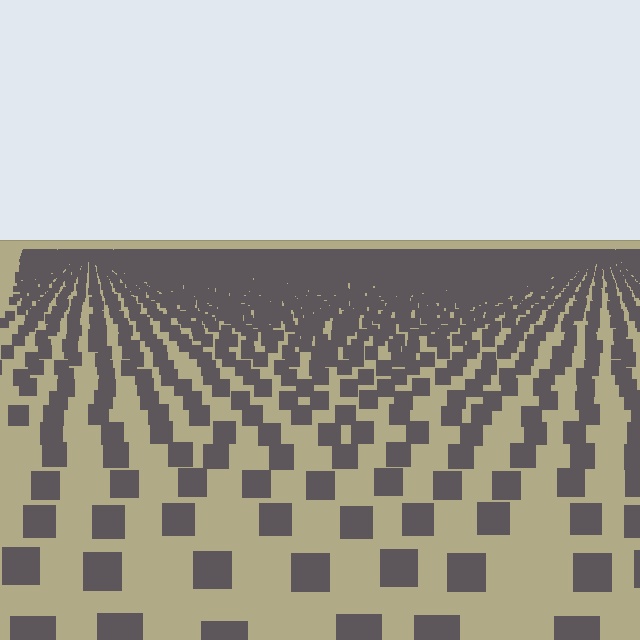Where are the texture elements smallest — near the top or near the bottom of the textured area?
Near the top.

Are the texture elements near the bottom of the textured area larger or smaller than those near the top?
Larger. Near the bottom, elements are closer to the viewer and appear at a bigger on-screen size.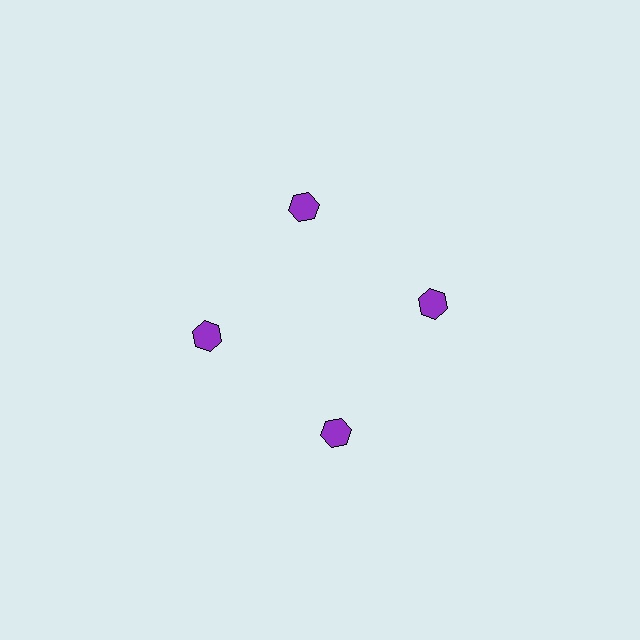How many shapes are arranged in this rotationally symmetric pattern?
There are 4 shapes, arranged in 4 groups of 1.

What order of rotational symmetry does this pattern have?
This pattern has 4-fold rotational symmetry.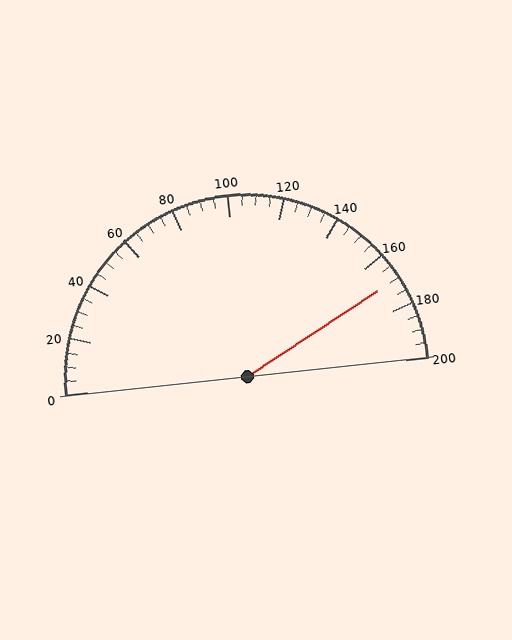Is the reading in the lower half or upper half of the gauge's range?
The reading is in the upper half of the range (0 to 200).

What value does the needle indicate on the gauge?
The needle indicates approximately 170.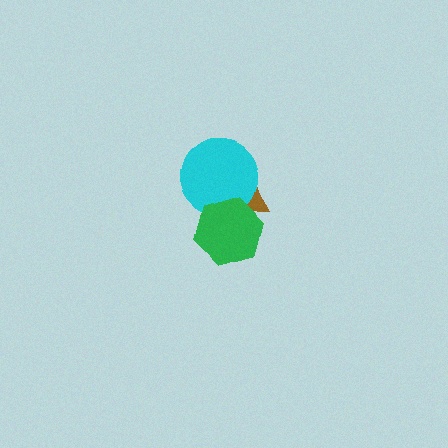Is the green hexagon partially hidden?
No, no other shape covers it.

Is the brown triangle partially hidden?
Yes, it is partially covered by another shape.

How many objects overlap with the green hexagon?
2 objects overlap with the green hexagon.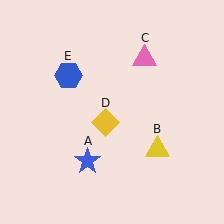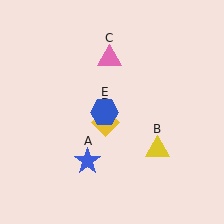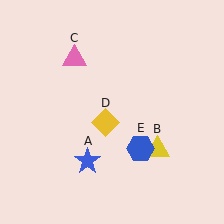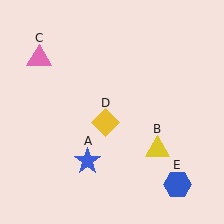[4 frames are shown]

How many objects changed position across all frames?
2 objects changed position: pink triangle (object C), blue hexagon (object E).